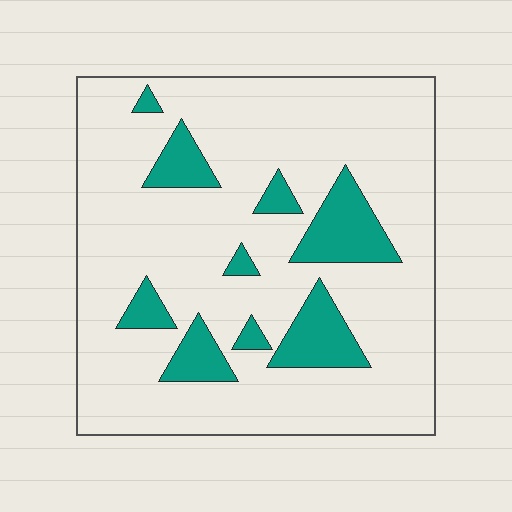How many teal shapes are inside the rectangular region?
9.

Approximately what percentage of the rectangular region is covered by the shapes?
Approximately 15%.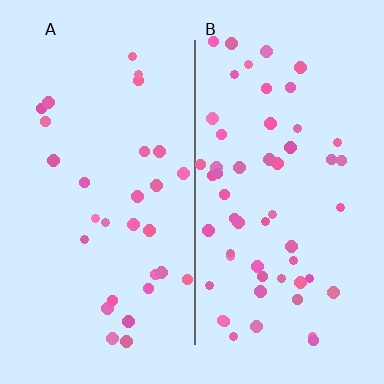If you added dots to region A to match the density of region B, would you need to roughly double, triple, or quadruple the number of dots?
Approximately double.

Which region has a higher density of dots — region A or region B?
B (the right).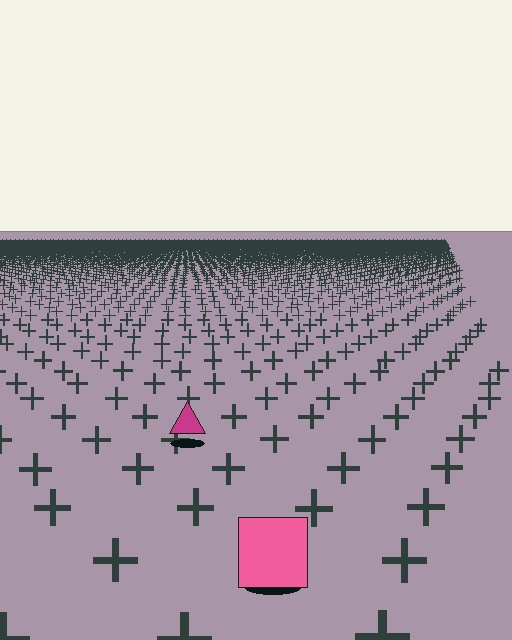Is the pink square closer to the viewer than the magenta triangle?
Yes. The pink square is closer — you can tell from the texture gradient: the ground texture is coarser near it.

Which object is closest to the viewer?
The pink square is closest. The texture marks near it are larger and more spread out.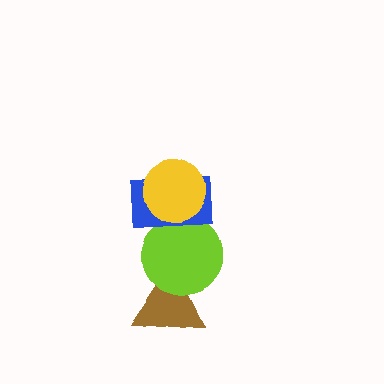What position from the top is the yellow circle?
The yellow circle is 1st from the top.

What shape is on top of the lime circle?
The blue rectangle is on top of the lime circle.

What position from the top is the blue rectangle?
The blue rectangle is 2nd from the top.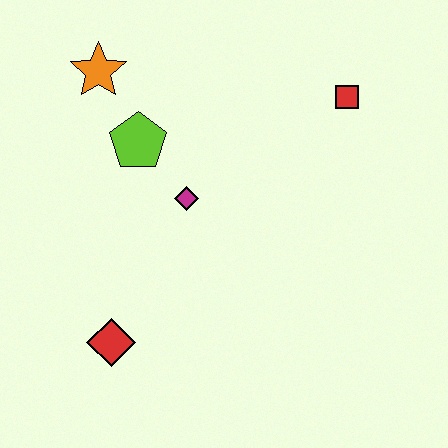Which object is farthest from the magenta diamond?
The red square is farthest from the magenta diamond.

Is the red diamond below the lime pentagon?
Yes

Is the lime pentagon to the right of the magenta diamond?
No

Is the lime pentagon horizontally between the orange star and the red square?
Yes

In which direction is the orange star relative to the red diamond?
The orange star is above the red diamond.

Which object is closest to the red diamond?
The magenta diamond is closest to the red diamond.